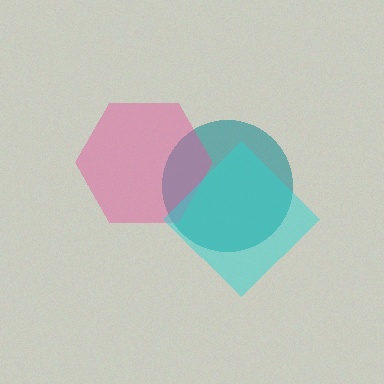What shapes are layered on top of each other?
The layered shapes are: a teal circle, a pink hexagon, a cyan diamond.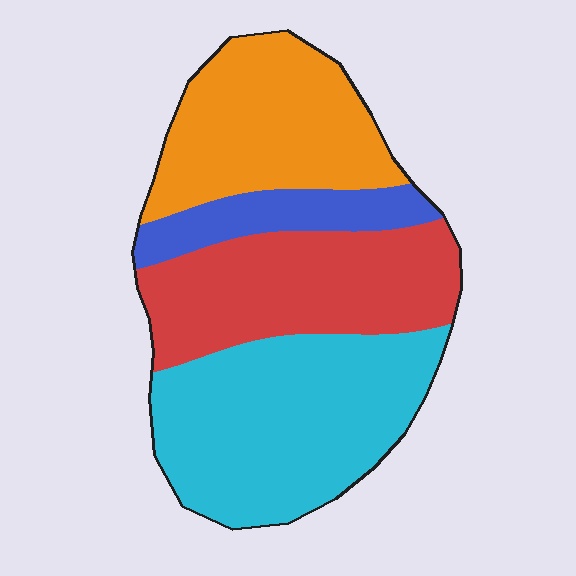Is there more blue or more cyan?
Cyan.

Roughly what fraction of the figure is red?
Red covers about 30% of the figure.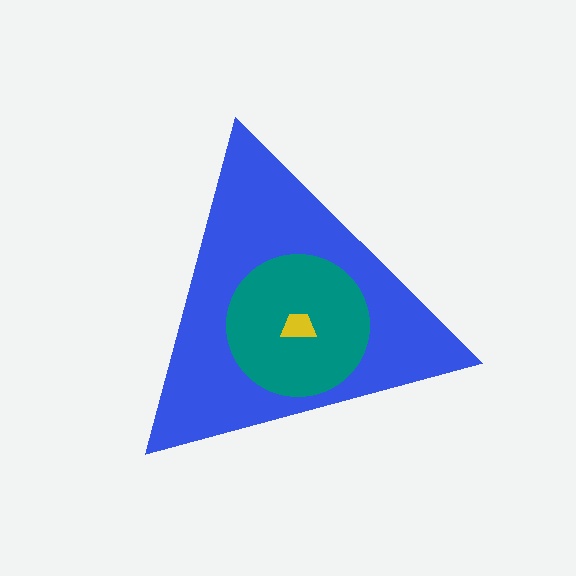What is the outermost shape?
The blue triangle.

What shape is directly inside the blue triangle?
The teal circle.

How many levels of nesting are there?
3.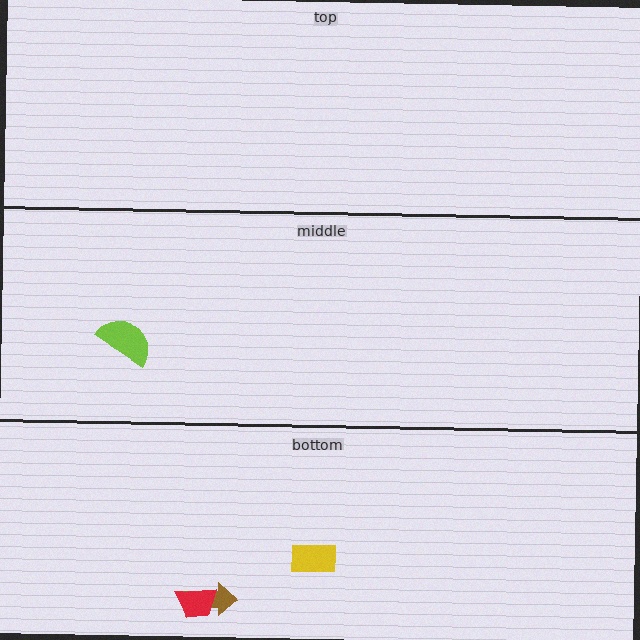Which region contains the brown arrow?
The bottom region.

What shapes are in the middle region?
The lime semicircle.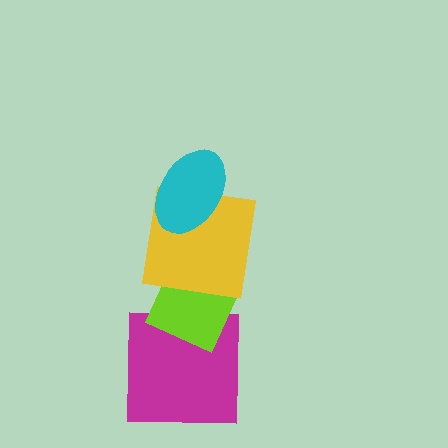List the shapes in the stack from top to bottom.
From top to bottom: the cyan ellipse, the yellow square, the lime diamond, the magenta square.